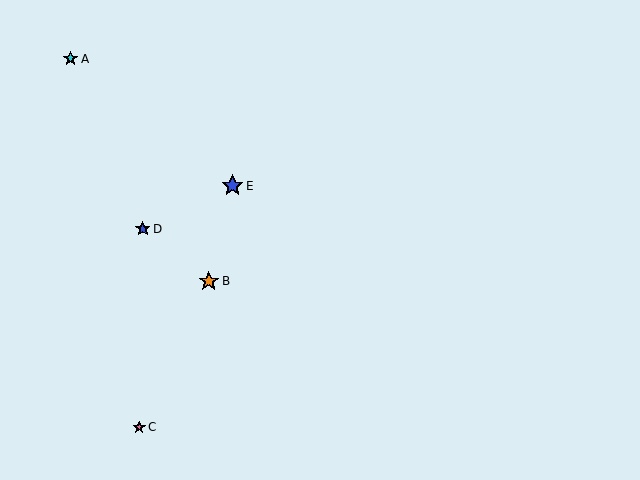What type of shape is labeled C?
Shape C is a pink star.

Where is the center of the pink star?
The center of the pink star is at (139, 427).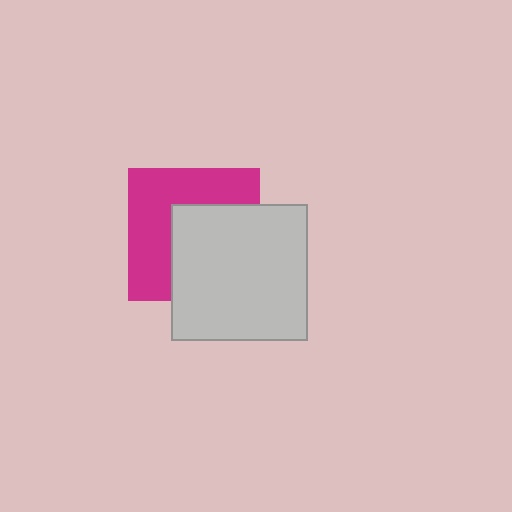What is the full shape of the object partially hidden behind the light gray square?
The partially hidden object is a magenta square.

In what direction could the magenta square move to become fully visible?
The magenta square could move toward the upper-left. That would shift it out from behind the light gray square entirely.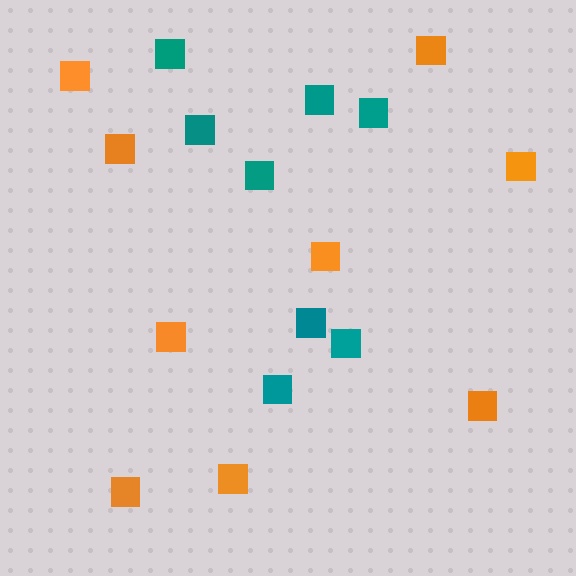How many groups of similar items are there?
There are 2 groups: one group of orange squares (9) and one group of teal squares (8).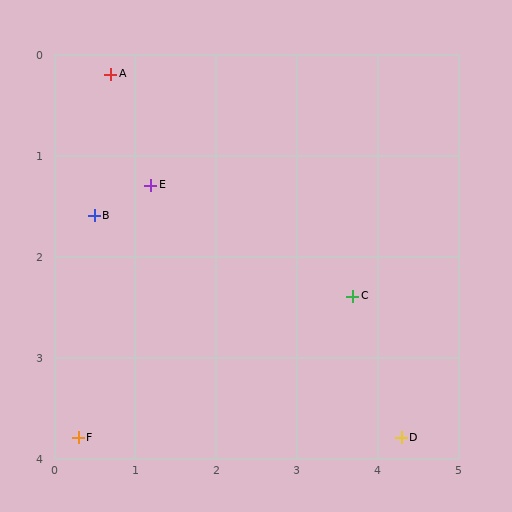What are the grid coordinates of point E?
Point E is at approximately (1.2, 1.3).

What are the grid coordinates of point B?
Point B is at approximately (0.5, 1.6).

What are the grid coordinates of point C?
Point C is at approximately (3.7, 2.4).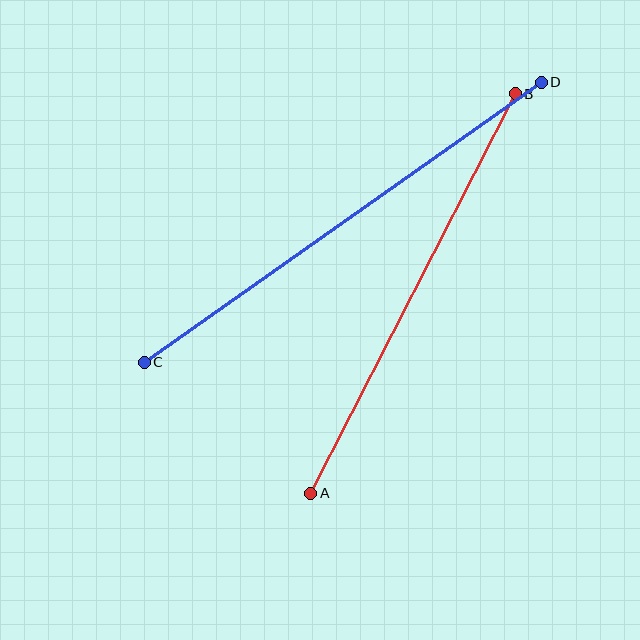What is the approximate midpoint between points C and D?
The midpoint is at approximately (343, 222) pixels.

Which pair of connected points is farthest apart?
Points C and D are farthest apart.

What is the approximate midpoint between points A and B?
The midpoint is at approximately (413, 294) pixels.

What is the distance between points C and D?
The distance is approximately 486 pixels.